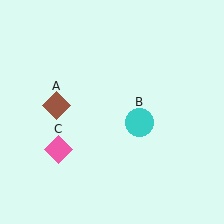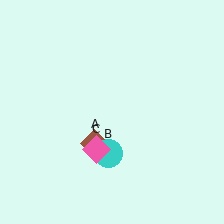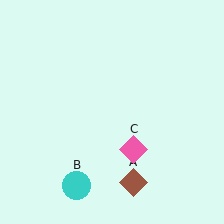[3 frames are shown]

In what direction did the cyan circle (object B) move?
The cyan circle (object B) moved down and to the left.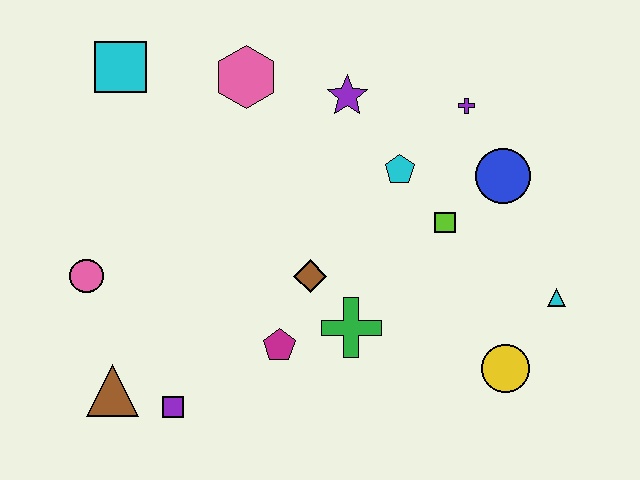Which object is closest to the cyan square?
The pink hexagon is closest to the cyan square.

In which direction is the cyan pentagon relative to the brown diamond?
The cyan pentagon is above the brown diamond.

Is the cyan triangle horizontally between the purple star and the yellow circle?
No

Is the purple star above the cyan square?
No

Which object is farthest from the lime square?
The brown triangle is farthest from the lime square.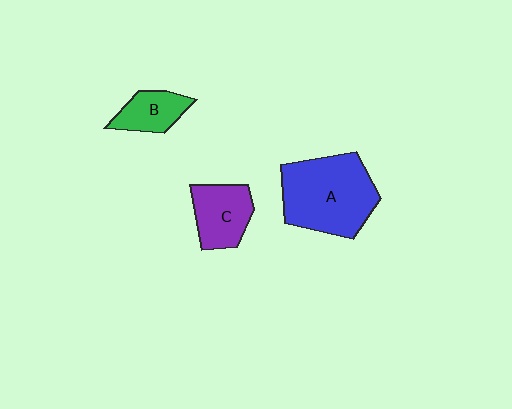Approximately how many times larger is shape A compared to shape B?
Approximately 2.5 times.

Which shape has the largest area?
Shape A (blue).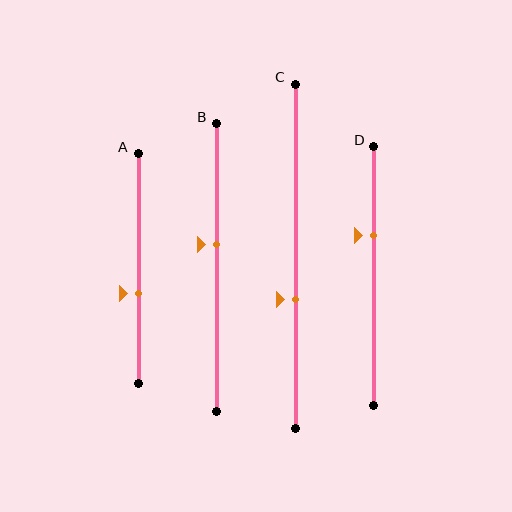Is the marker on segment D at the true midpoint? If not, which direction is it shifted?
No, the marker on segment D is shifted upward by about 16% of the segment length.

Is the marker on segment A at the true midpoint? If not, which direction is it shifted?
No, the marker on segment A is shifted downward by about 11% of the segment length.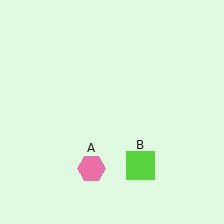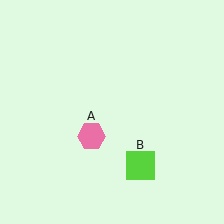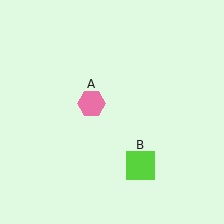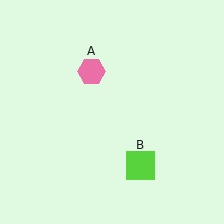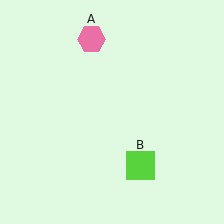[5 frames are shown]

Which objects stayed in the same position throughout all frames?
Lime square (object B) remained stationary.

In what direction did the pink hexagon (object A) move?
The pink hexagon (object A) moved up.